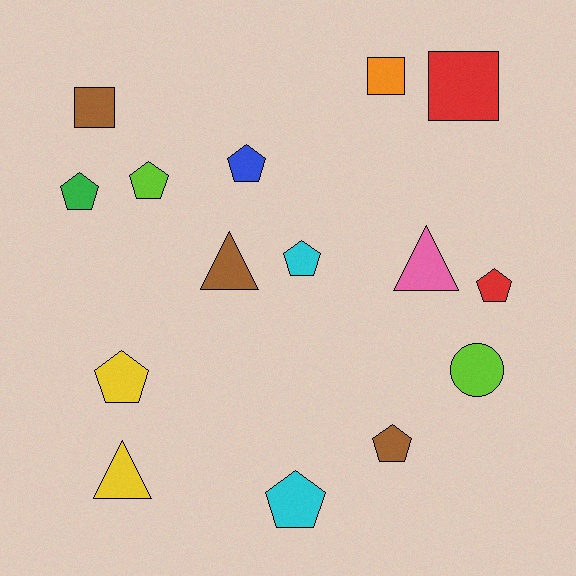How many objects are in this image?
There are 15 objects.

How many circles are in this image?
There is 1 circle.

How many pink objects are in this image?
There is 1 pink object.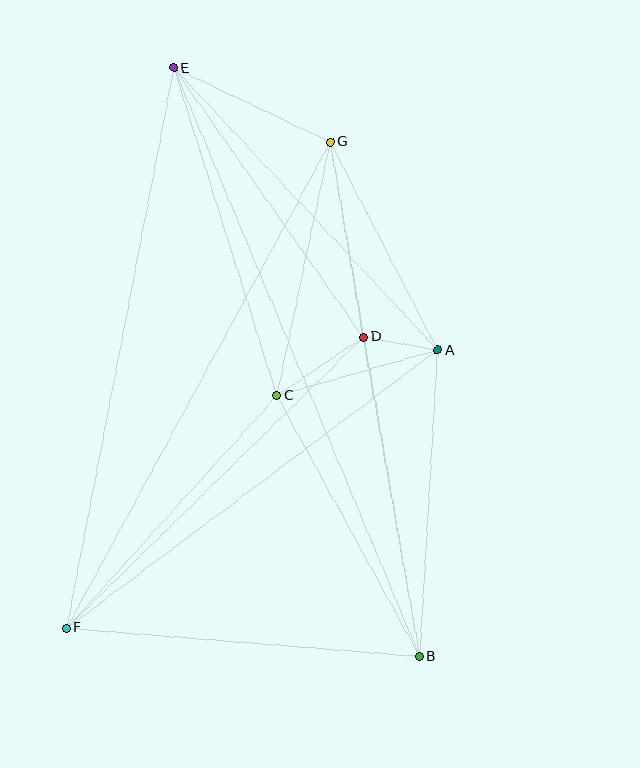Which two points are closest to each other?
Points A and D are closest to each other.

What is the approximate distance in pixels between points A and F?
The distance between A and F is approximately 464 pixels.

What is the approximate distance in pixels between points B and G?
The distance between B and G is approximately 522 pixels.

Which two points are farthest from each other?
Points B and E are farthest from each other.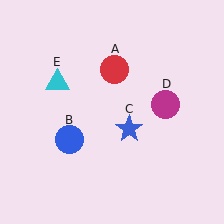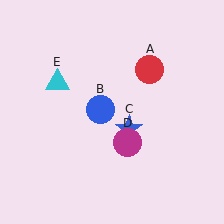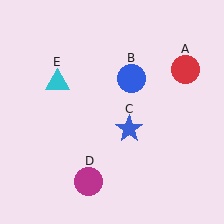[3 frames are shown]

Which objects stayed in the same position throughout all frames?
Blue star (object C) and cyan triangle (object E) remained stationary.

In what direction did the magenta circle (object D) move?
The magenta circle (object D) moved down and to the left.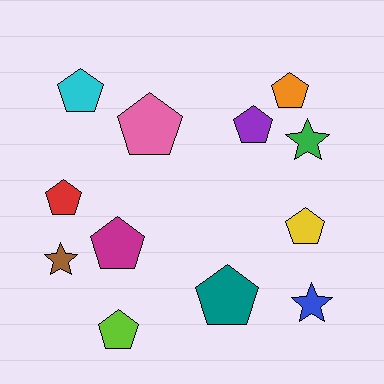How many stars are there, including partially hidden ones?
There are 3 stars.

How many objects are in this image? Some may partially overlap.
There are 12 objects.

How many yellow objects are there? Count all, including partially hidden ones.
There is 1 yellow object.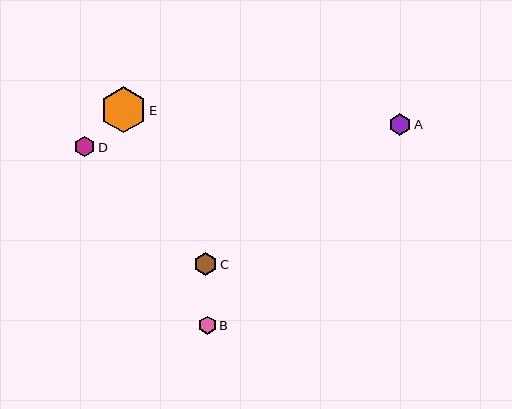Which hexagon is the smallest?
Hexagon B is the smallest with a size of approximately 18 pixels.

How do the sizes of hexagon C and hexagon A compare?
Hexagon C and hexagon A are approximately the same size.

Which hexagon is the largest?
Hexagon E is the largest with a size of approximately 46 pixels.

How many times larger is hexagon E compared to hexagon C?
Hexagon E is approximately 2.0 times the size of hexagon C.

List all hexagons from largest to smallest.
From largest to smallest: E, C, A, D, B.